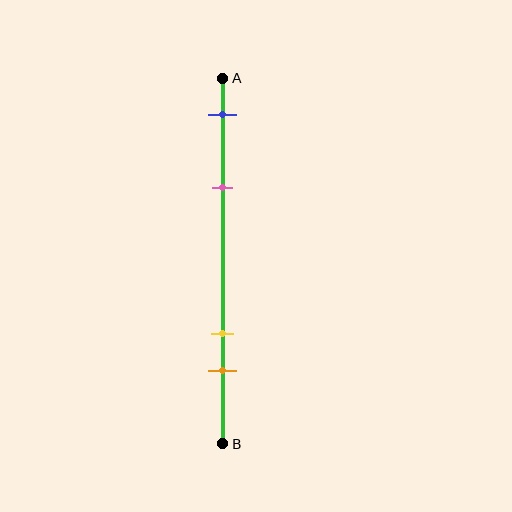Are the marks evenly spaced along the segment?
No, the marks are not evenly spaced.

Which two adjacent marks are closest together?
The yellow and orange marks are the closest adjacent pair.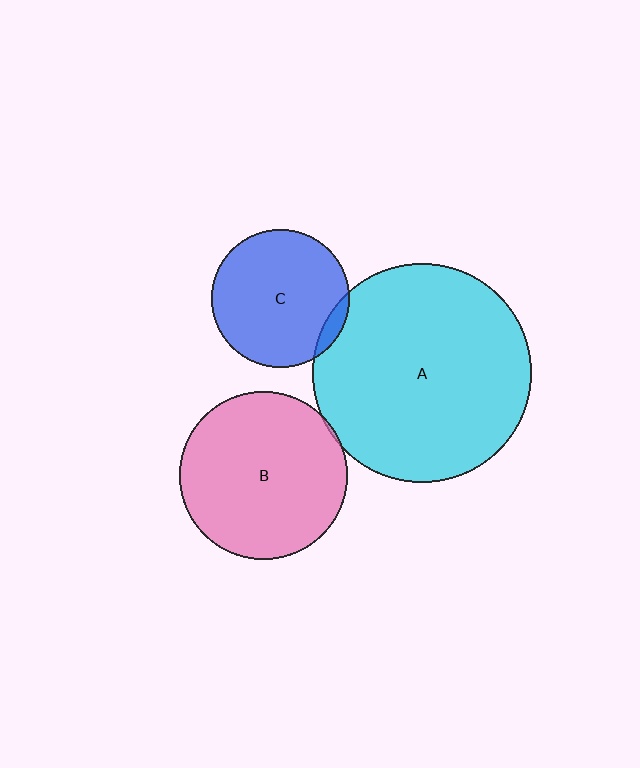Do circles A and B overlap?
Yes.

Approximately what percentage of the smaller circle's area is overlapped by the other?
Approximately 5%.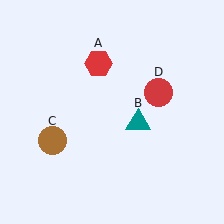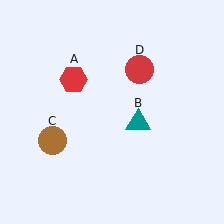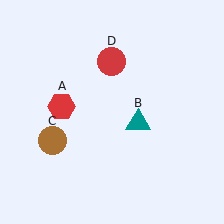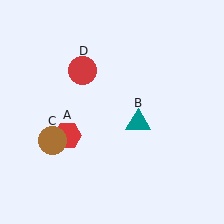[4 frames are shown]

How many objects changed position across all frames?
2 objects changed position: red hexagon (object A), red circle (object D).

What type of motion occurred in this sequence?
The red hexagon (object A), red circle (object D) rotated counterclockwise around the center of the scene.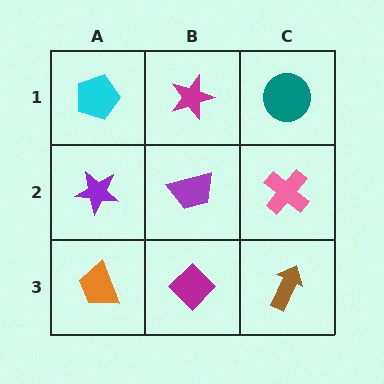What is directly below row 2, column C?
A brown arrow.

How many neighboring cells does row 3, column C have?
2.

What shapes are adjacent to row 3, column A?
A purple star (row 2, column A), a magenta diamond (row 3, column B).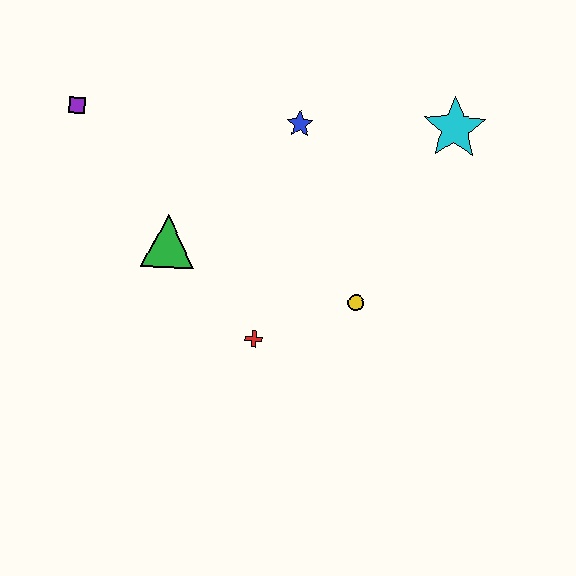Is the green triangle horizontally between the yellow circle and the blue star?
No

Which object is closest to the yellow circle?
The red cross is closest to the yellow circle.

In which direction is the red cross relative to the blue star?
The red cross is below the blue star.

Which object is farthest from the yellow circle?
The purple square is farthest from the yellow circle.